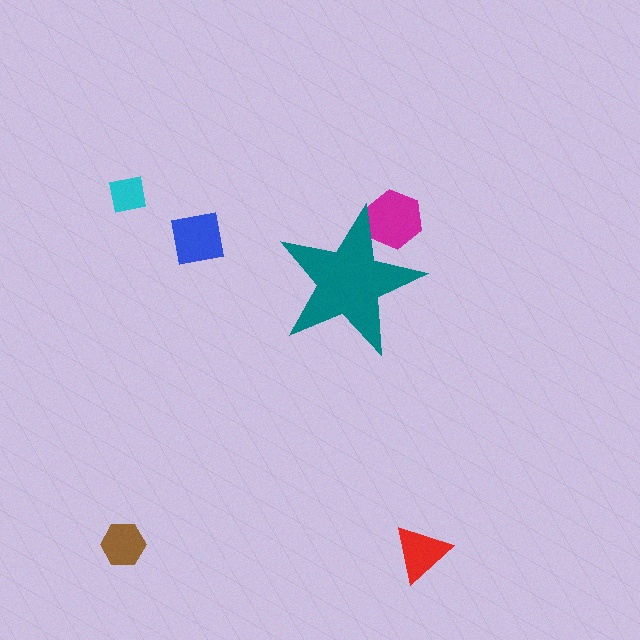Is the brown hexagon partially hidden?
No, the brown hexagon is fully visible.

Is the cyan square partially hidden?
No, the cyan square is fully visible.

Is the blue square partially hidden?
No, the blue square is fully visible.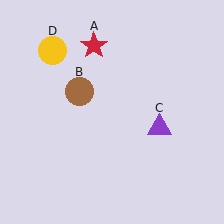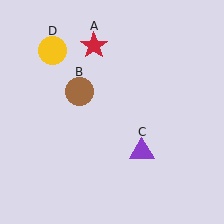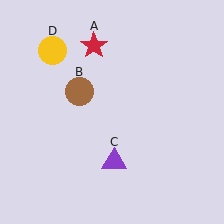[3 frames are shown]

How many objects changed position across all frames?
1 object changed position: purple triangle (object C).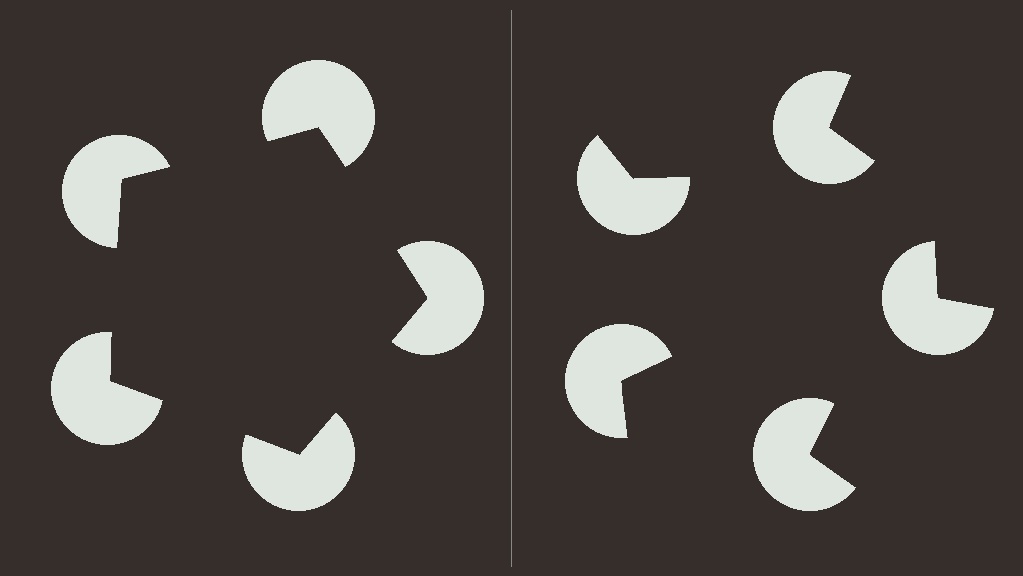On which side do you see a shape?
An illusory pentagon appears on the left side. On the right side the wedge cuts are rotated, so no coherent shape forms.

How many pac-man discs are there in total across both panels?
10 — 5 on each side.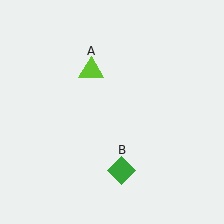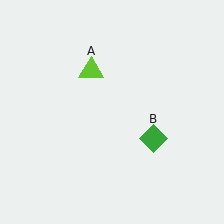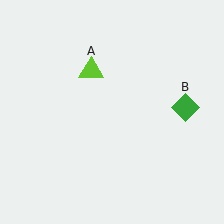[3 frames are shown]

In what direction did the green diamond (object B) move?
The green diamond (object B) moved up and to the right.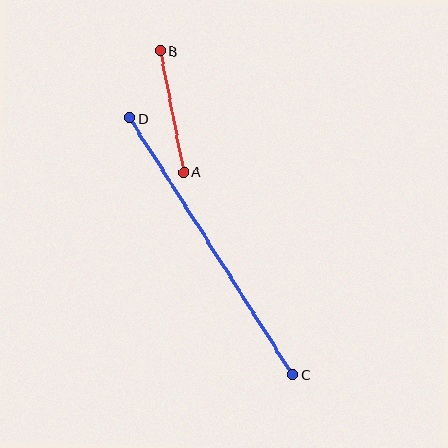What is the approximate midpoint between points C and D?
The midpoint is at approximately (211, 247) pixels.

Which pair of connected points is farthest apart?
Points C and D are farthest apart.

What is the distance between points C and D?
The distance is approximately 304 pixels.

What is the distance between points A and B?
The distance is approximately 123 pixels.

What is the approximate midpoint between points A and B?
The midpoint is at approximately (172, 112) pixels.